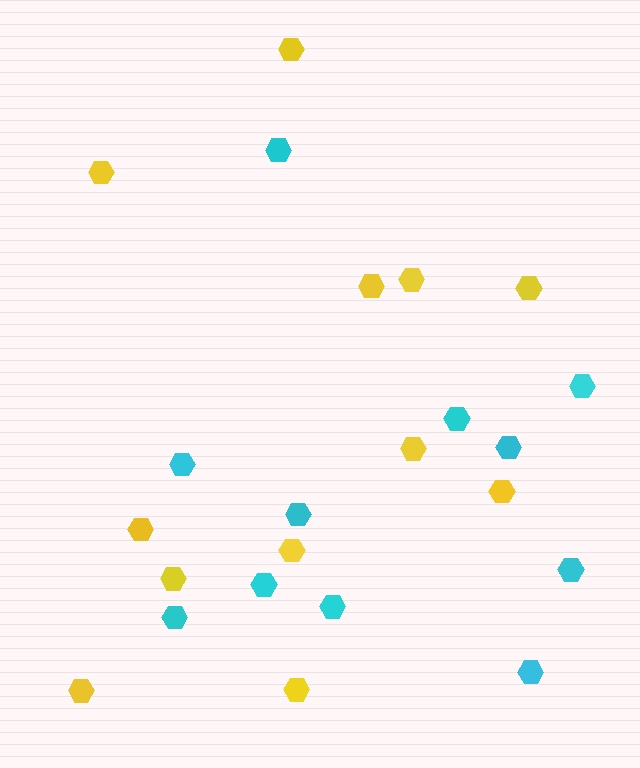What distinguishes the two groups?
There are 2 groups: one group of yellow hexagons (12) and one group of cyan hexagons (11).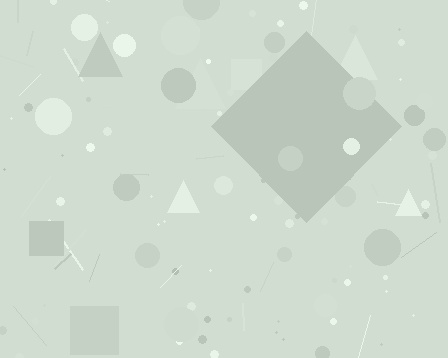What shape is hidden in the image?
A diamond is hidden in the image.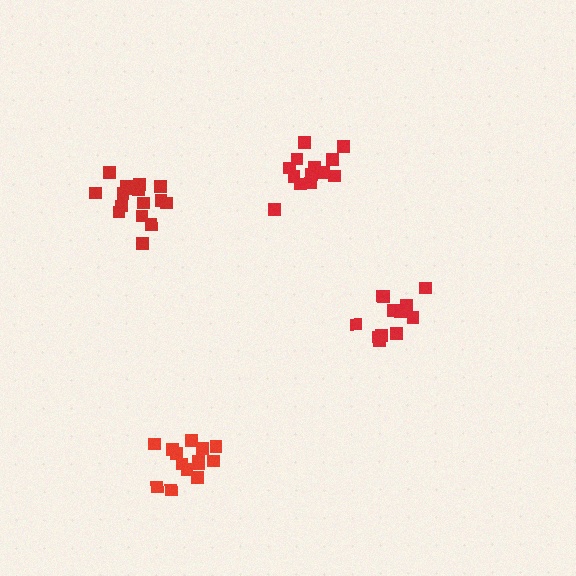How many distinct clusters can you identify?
There are 4 distinct clusters.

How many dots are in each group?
Group 1: 13 dots, Group 2: 13 dots, Group 3: 16 dots, Group 4: 14 dots (56 total).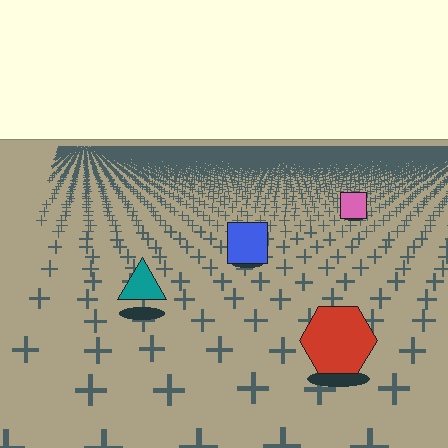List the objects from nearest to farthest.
From nearest to farthest: the red hexagon, the teal triangle, the blue square, the pink square.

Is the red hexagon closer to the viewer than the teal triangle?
Yes. The red hexagon is closer — you can tell from the texture gradient: the ground texture is coarser near it.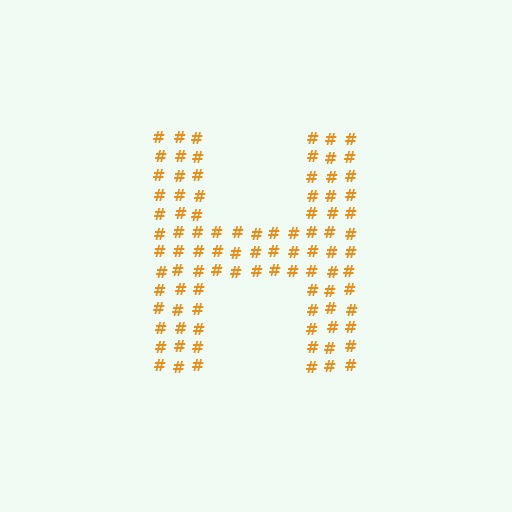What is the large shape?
The large shape is the letter H.